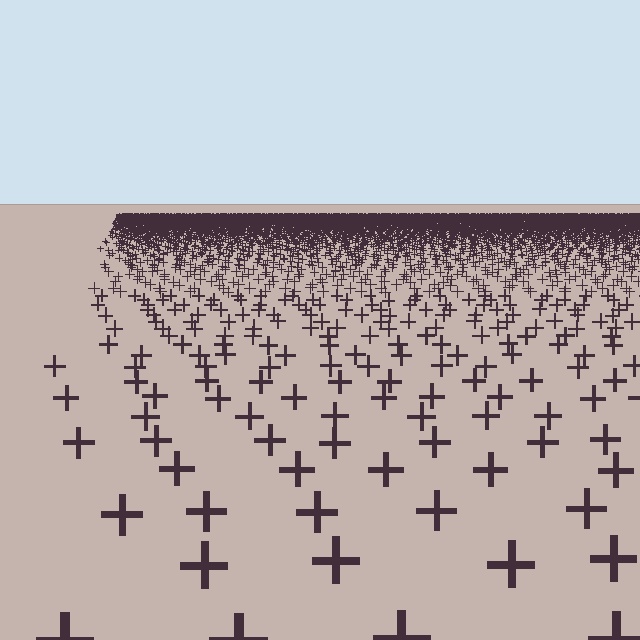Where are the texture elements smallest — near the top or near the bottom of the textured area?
Near the top.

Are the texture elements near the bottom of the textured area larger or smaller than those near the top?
Larger. Near the bottom, elements are closer to the viewer and appear at a bigger on-screen size.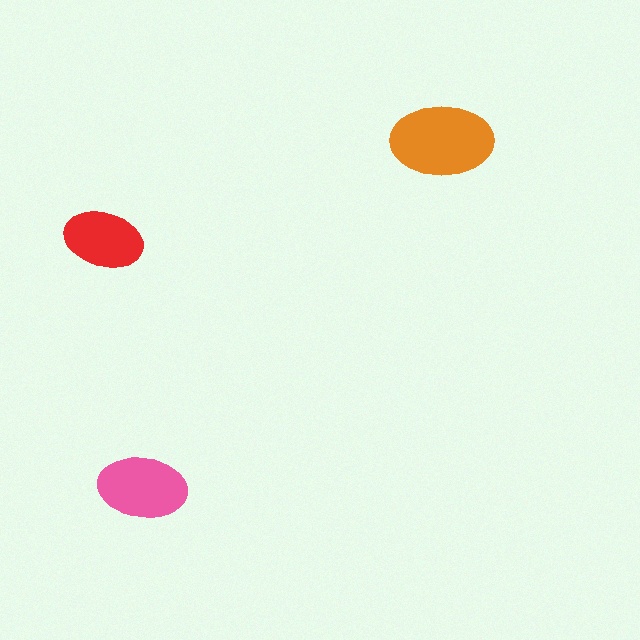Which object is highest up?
The orange ellipse is topmost.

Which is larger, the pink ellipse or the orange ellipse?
The orange one.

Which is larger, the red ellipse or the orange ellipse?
The orange one.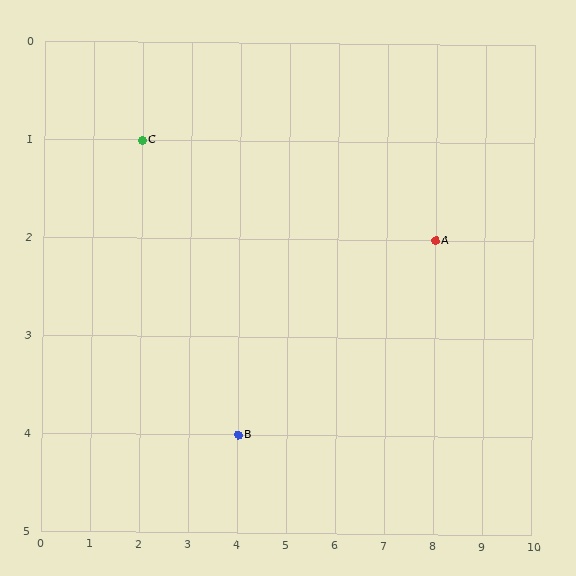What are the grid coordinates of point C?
Point C is at grid coordinates (2, 1).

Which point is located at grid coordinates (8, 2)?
Point A is at (8, 2).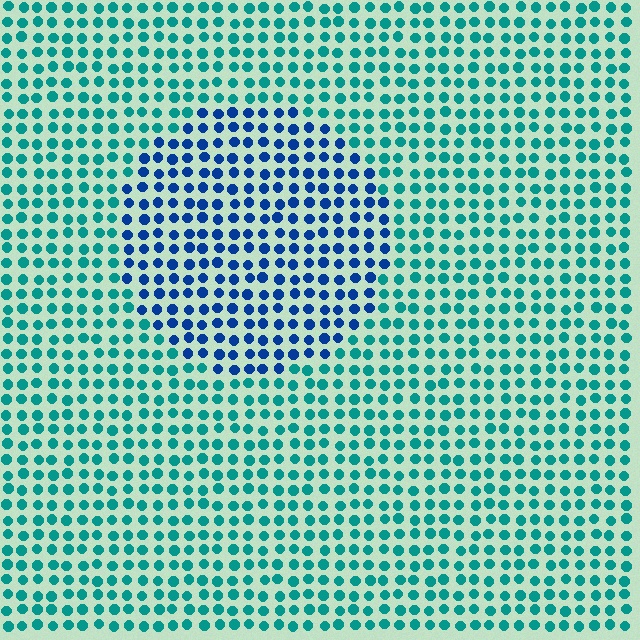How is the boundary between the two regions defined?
The boundary is defined purely by a slight shift in hue (about 43 degrees). Spacing, size, and orientation are identical on both sides.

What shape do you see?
I see a circle.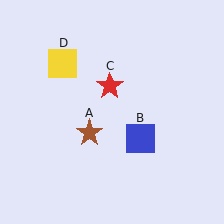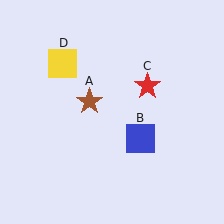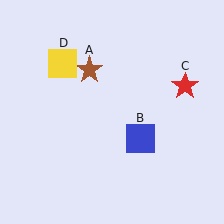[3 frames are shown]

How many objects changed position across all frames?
2 objects changed position: brown star (object A), red star (object C).